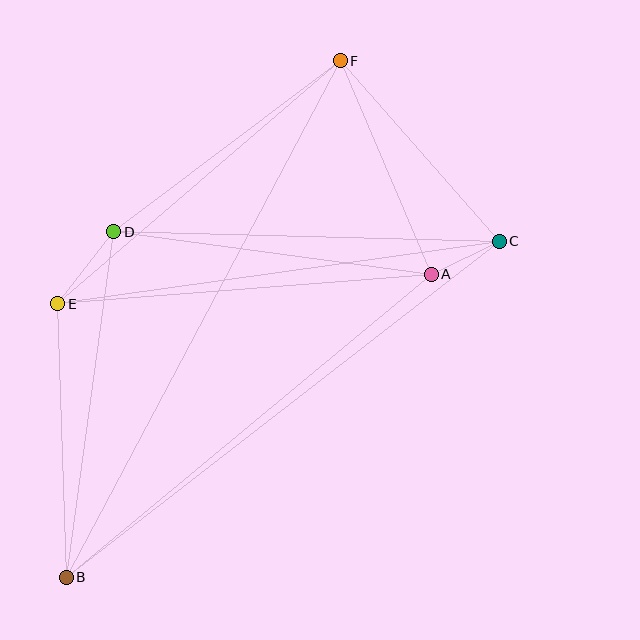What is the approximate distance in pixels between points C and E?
The distance between C and E is approximately 446 pixels.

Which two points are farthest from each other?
Points B and F are farthest from each other.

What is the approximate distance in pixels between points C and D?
The distance between C and D is approximately 386 pixels.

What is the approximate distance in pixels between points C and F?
The distance between C and F is approximately 241 pixels.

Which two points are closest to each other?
Points A and C are closest to each other.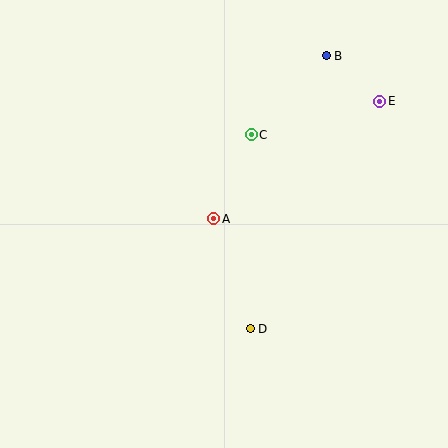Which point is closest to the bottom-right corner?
Point D is closest to the bottom-right corner.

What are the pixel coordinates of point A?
Point A is at (214, 219).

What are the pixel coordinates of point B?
Point B is at (326, 56).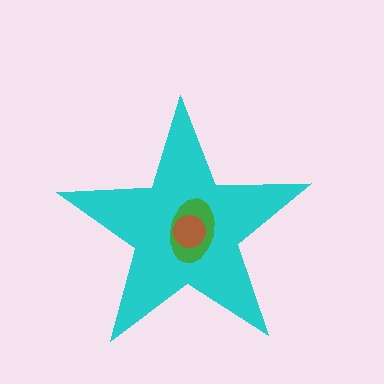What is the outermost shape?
The cyan star.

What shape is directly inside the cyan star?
The green ellipse.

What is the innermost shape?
The brown circle.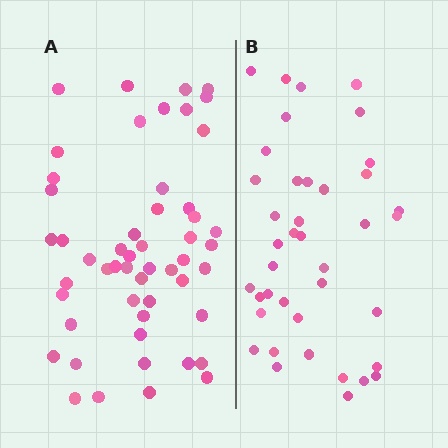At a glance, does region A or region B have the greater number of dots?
Region A (the left region) has more dots.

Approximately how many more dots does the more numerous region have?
Region A has roughly 12 or so more dots than region B.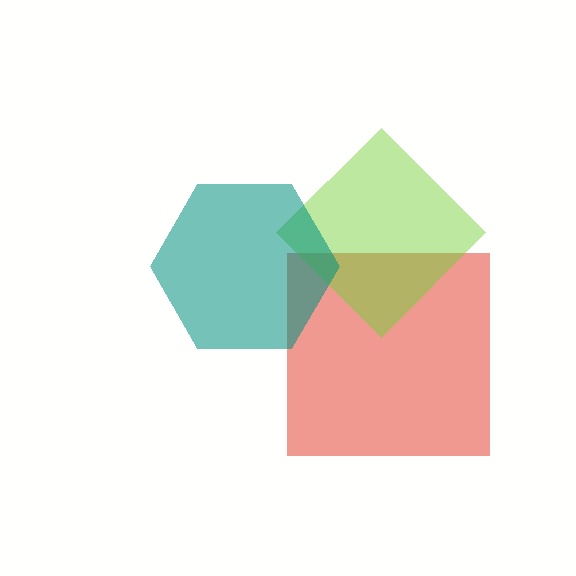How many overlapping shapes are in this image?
There are 3 overlapping shapes in the image.